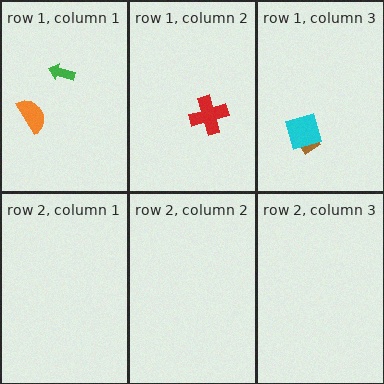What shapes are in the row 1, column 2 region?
The red cross.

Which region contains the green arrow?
The row 1, column 1 region.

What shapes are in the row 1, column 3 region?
The brown rectangle, the cyan diamond.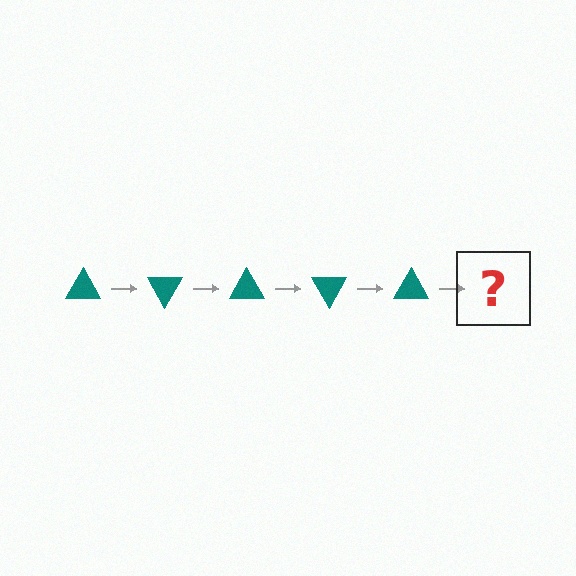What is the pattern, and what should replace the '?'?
The pattern is that the triangle rotates 60 degrees each step. The '?' should be a teal triangle rotated 300 degrees.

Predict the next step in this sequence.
The next step is a teal triangle rotated 300 degrees.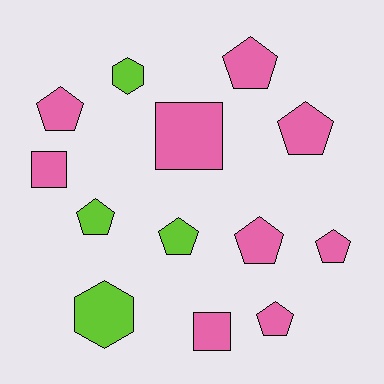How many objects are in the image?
There are 13 objects.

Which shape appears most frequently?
Pentagon, with 8 objects.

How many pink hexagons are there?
There are no pink hexagons.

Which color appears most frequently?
Pink, with 9 objects.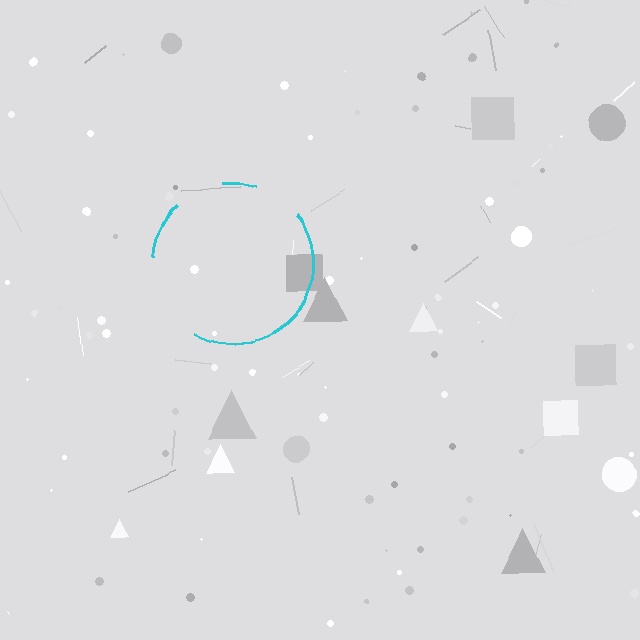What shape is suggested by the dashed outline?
The dashed outline suggests a circle.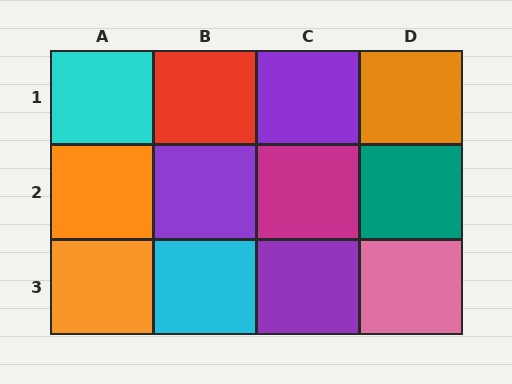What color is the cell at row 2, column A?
Orange.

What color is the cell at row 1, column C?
Purple.